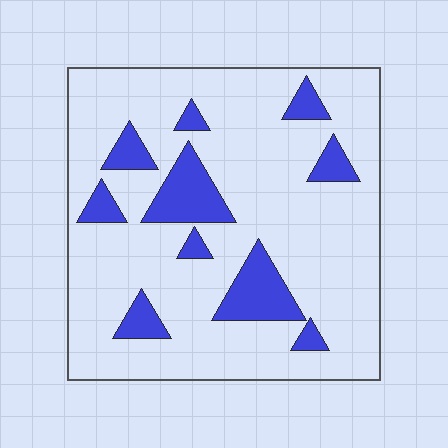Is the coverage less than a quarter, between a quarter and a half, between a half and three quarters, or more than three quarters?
Less than a quarter.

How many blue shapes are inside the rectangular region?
10.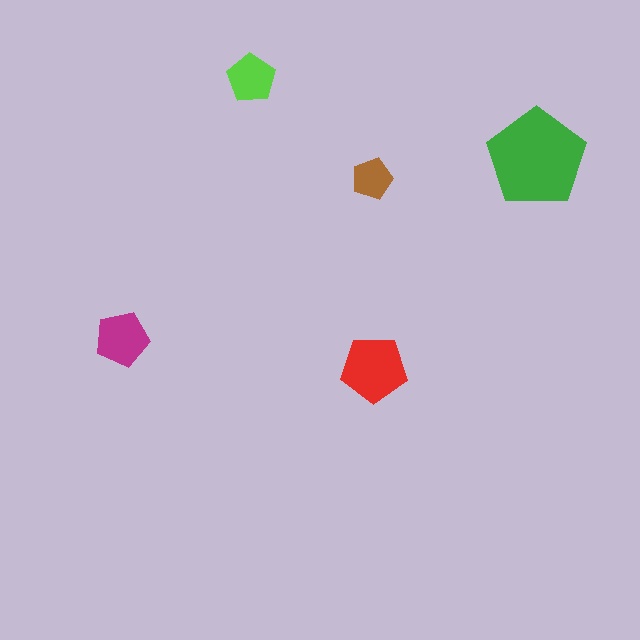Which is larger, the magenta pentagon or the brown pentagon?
The magenta one.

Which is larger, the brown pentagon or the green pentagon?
The green one.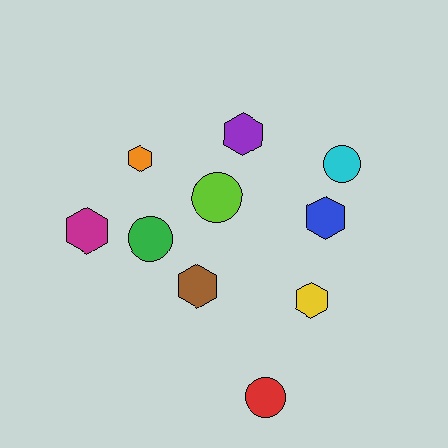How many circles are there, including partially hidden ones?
There are 4 circles.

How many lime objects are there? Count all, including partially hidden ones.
There is 1 lime object.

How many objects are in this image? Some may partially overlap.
There are 10 objects.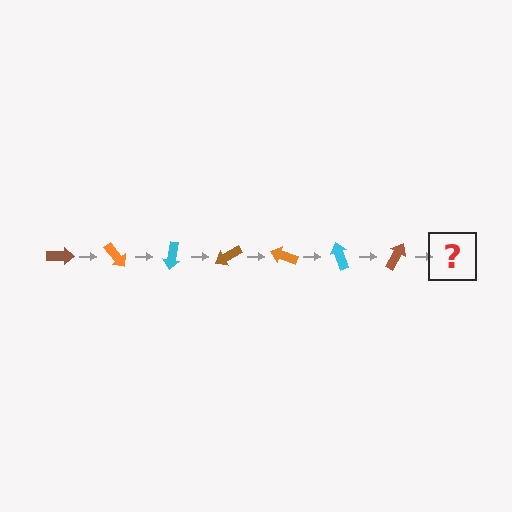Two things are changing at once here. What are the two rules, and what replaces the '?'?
The two rules are that it rotates 50 degrees each step and the color cycles through brown, orange, and cyan. The '?' should be an orange arrow, rotated 350 degrees from the start.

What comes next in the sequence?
The next element should be an orange arrow, rotated 350 degrees from the start.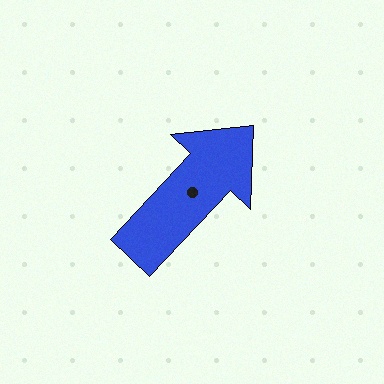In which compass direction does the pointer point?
Northeast.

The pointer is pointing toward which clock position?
Roughly 1 o'clock.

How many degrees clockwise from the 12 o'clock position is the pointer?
Approximately 43 degrees.